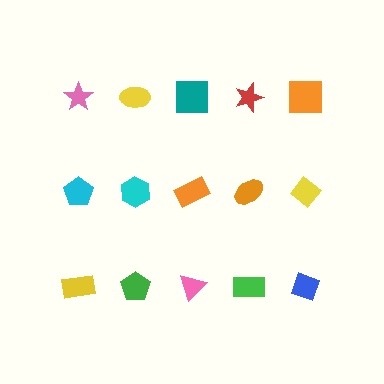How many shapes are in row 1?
5 shapes.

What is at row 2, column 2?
A cyan hexagon.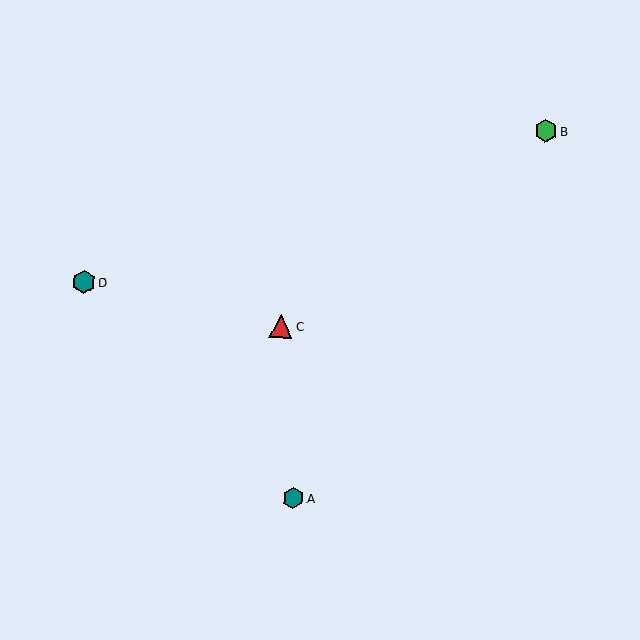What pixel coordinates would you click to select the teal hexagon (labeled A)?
Click at (293, 498) to select the teal hexagon A.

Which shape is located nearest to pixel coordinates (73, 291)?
The teal hexagon (labeled D) at (84, 282) is nearest to that location.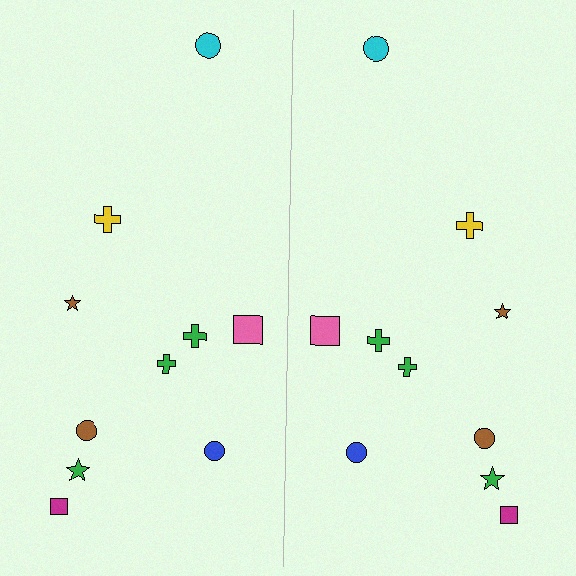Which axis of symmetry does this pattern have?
The pattern has a vertical axis of symmetry running through the center of the image.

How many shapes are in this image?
There are 20 shapes in this image.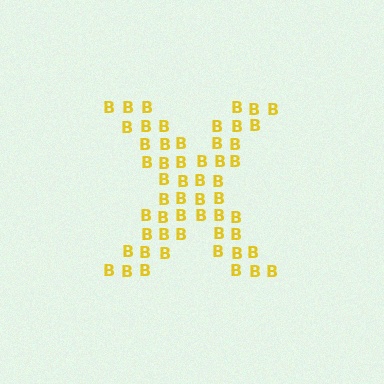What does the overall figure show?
The overall figure shows the letter X.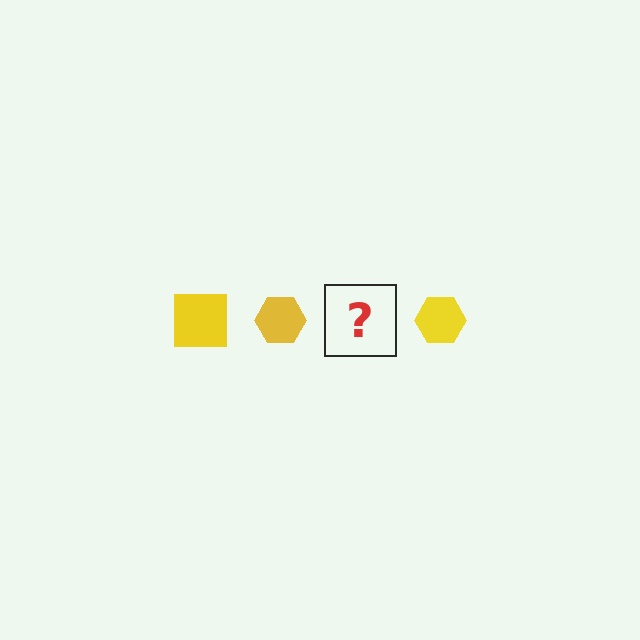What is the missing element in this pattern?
The missing element is a yellow square.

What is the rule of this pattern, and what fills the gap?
The rule is that the pattern cycles through square, hexagon shapes in yellow. The gap should be filled with a yellow square.